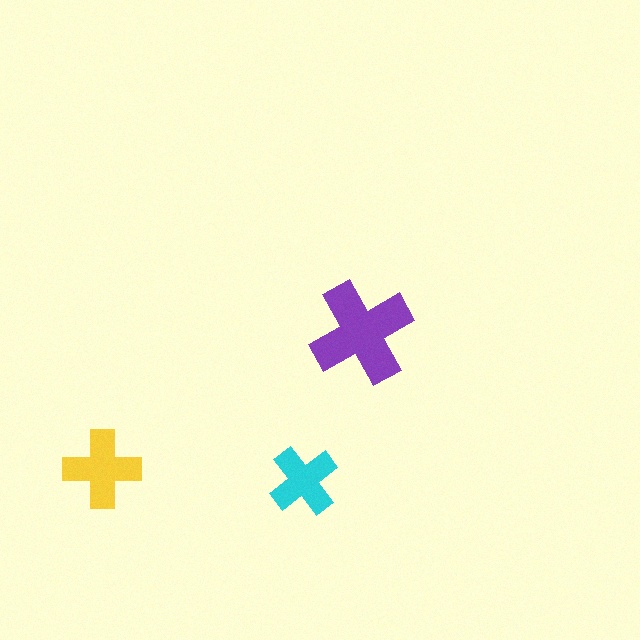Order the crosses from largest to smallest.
the purple one, the yellow one, the cyan one.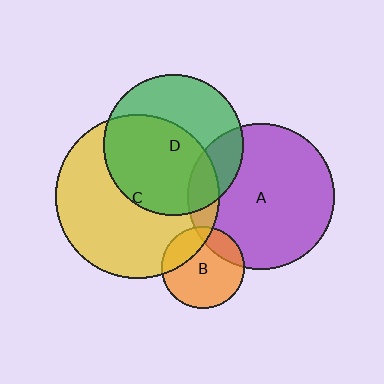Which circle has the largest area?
Circle C (yellow).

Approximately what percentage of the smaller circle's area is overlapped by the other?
Approximately 20%.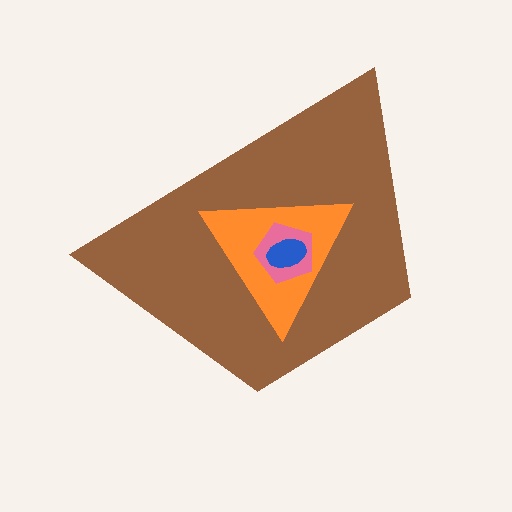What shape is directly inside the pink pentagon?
The blue ellipse.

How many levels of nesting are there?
4.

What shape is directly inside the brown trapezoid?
The orange triangle.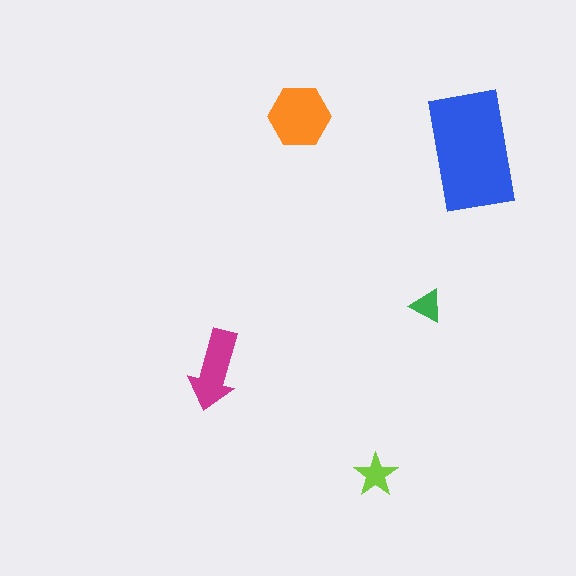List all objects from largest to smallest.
The blue rectangle, the orange hexagon, the magenta arrow, the lime star, the green triangle.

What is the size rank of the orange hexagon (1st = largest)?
2nd.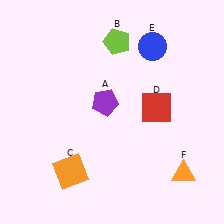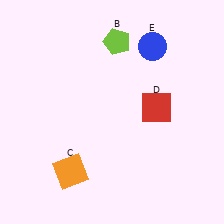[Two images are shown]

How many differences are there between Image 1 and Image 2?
There are 2 differences between the two images.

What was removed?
The purple pentagon (A), the orange triangle (F) were removed in Image 2.